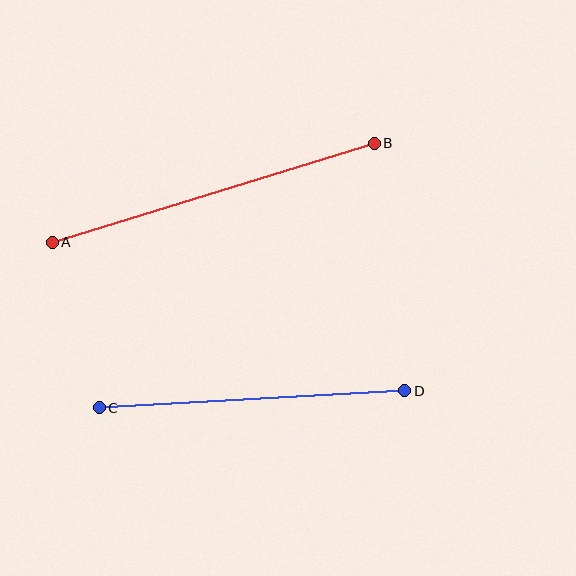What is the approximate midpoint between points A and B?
The midpoint is at approximately (213, 193) pixels.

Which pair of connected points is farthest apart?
Points A and B are farthest apart.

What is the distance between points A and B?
The distance is approximately 337 pixels.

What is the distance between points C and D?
The distance is approximately 306 pixels.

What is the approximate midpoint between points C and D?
The midpoint is at approximately (252, 399) pixels.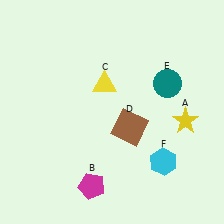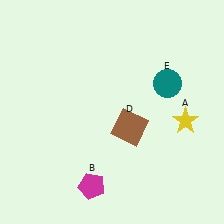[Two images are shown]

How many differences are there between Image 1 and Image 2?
There are 2 differences between the two images.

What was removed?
The yellow triangle (C), the cyan hexagon (F) were removed in Image 2.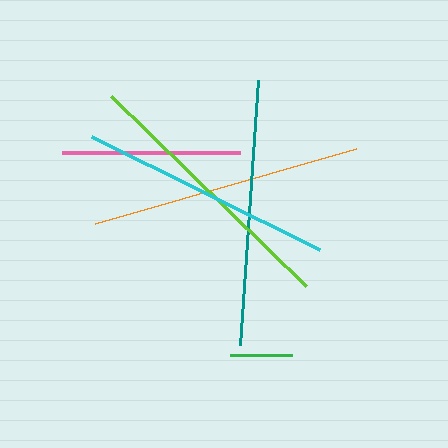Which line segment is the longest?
The orange line is the longest at approximately 272 pixels.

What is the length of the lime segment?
The lime segment is approximately 271 pixels long.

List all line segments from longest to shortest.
From longest to shortest: orange, lime, teal, cyan, pink, green.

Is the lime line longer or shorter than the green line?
The lime line is longer than the green line.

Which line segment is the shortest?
The green line is the shortest at approximately 62 pixels.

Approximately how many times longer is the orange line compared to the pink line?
The orange line is approximately 1.5 times the length of the pink line.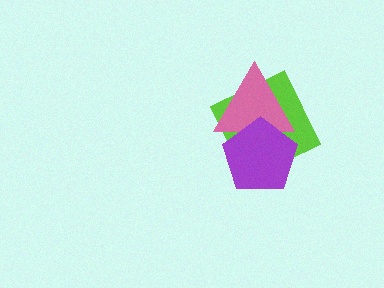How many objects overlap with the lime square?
2 objects overlap with the lime square.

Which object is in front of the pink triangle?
The purple pentagon is in front of the pink triangle.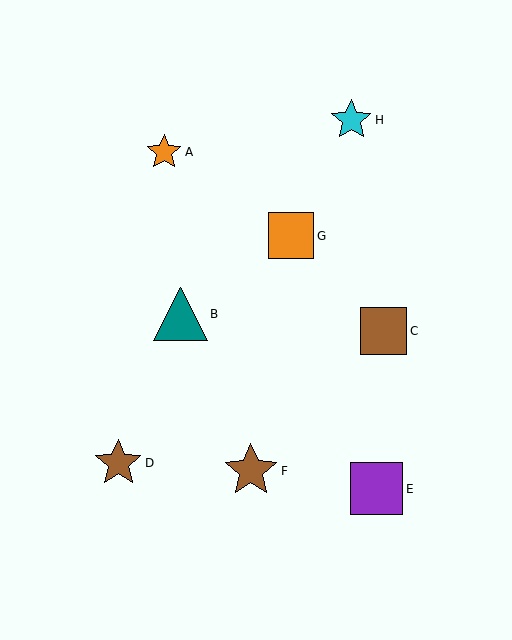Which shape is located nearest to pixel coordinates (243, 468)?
The brown star (labeled F) at (251, 471) is nearest to that location.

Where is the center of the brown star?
The center of the brown star is at (118, 463).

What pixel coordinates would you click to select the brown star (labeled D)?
Click at (118, 463) to select the brown star D.